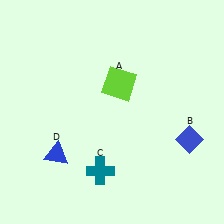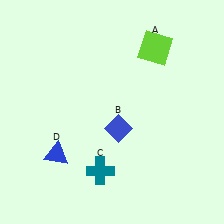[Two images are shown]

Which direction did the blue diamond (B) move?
The blue diamond (B) moved left.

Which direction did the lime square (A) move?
The lime square (A) moved right.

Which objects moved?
The objects that moved are: the lime square (A), the blue diamond (B).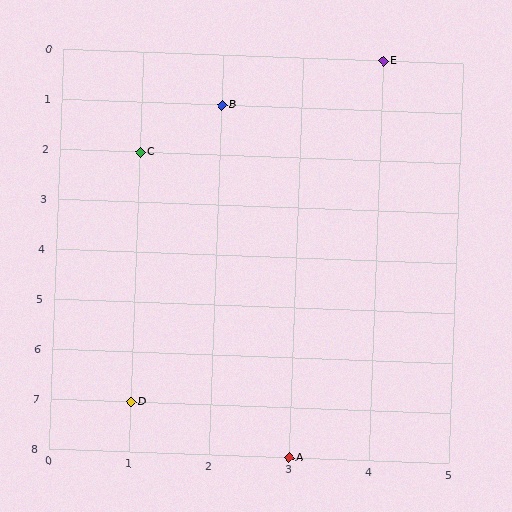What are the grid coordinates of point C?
Point C is at grid coordinates (1, 2).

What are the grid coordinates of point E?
Point E is at grid coordinates (4, 0).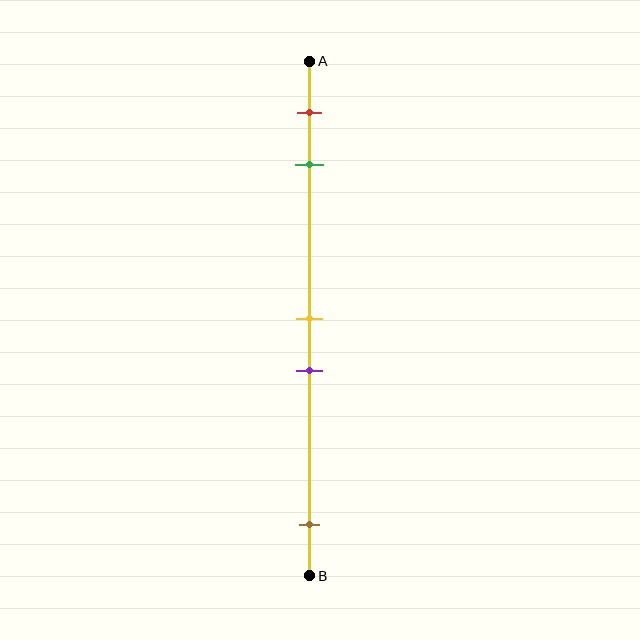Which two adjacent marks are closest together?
The yellow and purple marks are the closest adjacent pair.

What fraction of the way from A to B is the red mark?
The red mark is approximately 10% (0.1) of the way from A to B.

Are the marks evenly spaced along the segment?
No, the marks are not evenly spaced.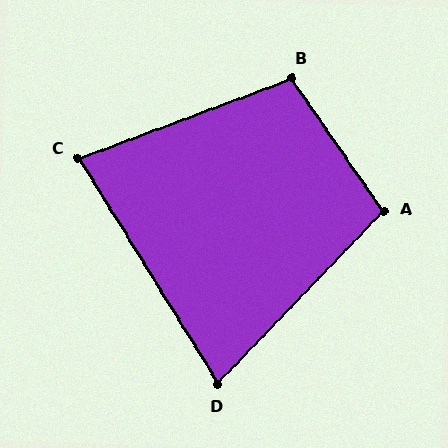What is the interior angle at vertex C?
Approximately 79 degrees (acute).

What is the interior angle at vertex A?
Approximately 101 degrees (obtuse).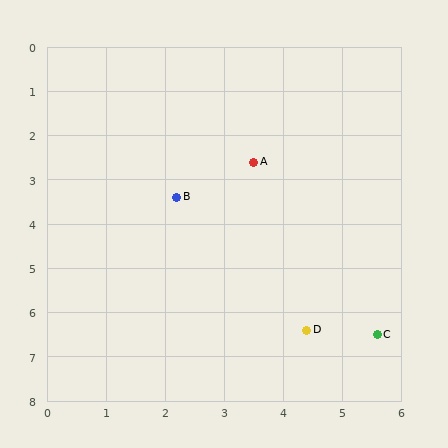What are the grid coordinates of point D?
Point D is at approximately (4.4, 6.4).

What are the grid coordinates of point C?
Point C is at approximately (5.6, 6.5).